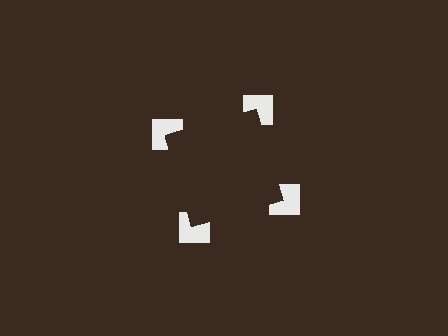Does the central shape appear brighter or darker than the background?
It typically appears slightly darker than the background, even though no actual brightness change is drawn.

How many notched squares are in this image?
There are 4 — one at each vertex of the illusory square.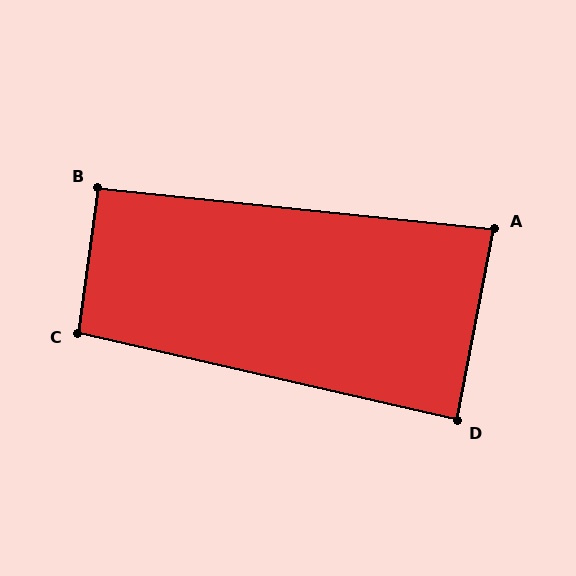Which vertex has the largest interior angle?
C, at approximately 95 degrees.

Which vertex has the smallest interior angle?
A, at approximately 85 degrees.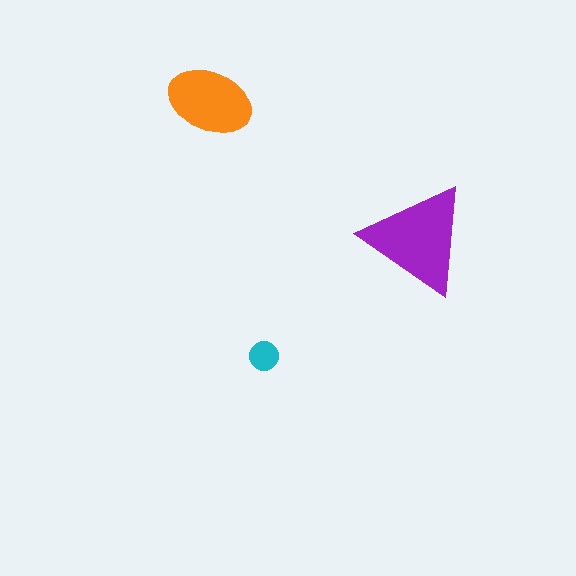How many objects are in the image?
There are 3 objects in the image.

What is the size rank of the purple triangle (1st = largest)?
1st.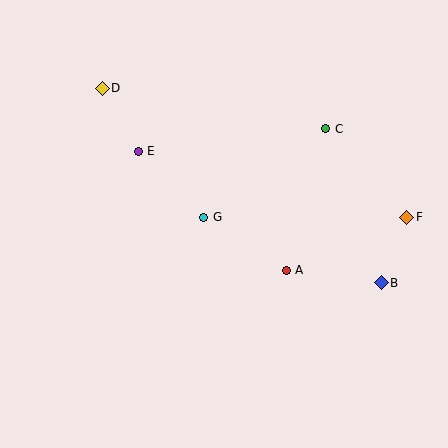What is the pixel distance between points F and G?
The distance between F and G is 203 pixels.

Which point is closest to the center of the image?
Point G at (204, 217) is closest to the center.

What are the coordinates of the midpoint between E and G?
The midpoint between E and G is at (171, 184).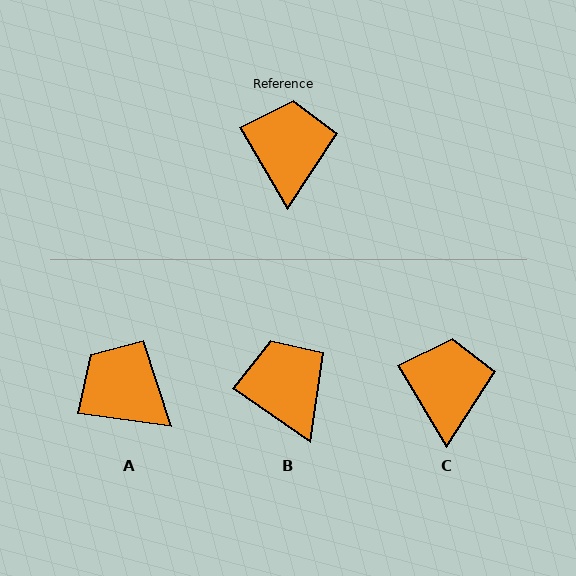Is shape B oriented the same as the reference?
No, it is off by about 24 degrees.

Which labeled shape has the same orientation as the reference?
C.